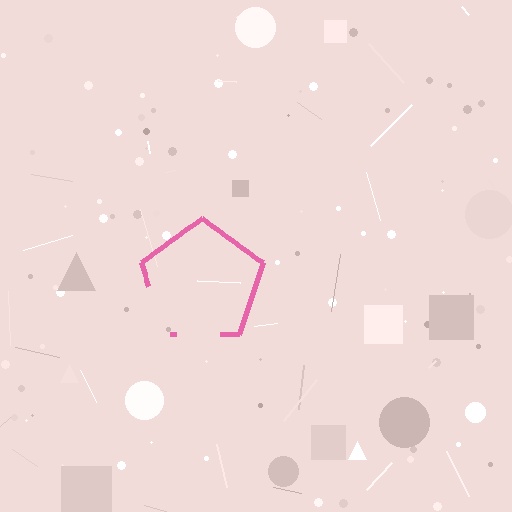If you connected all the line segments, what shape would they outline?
They would outline a pentagon.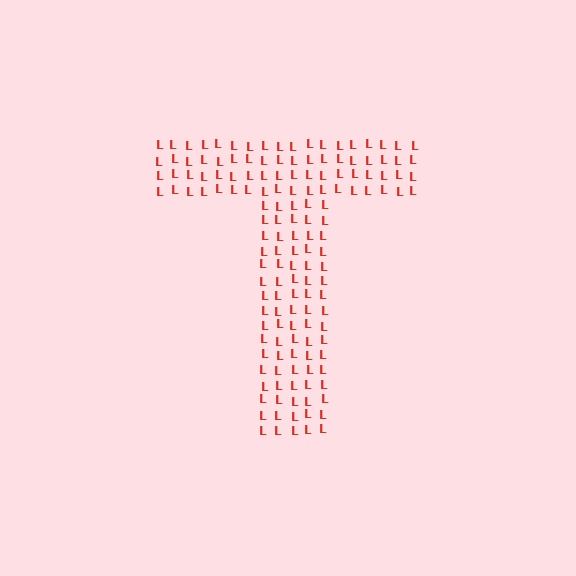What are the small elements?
The small elements are letter L's.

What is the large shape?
The large shape is the letter T.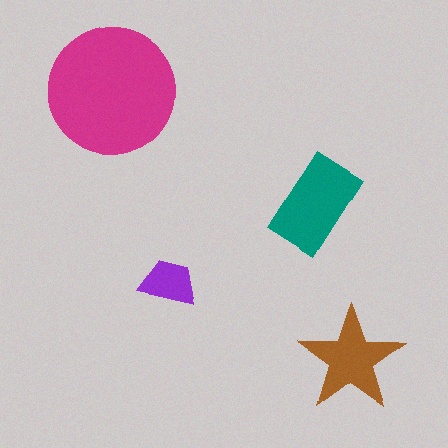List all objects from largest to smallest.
The magenta circle, the teal rectangle, the brown star, the purple trapezoid.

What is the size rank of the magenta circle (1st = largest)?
1st.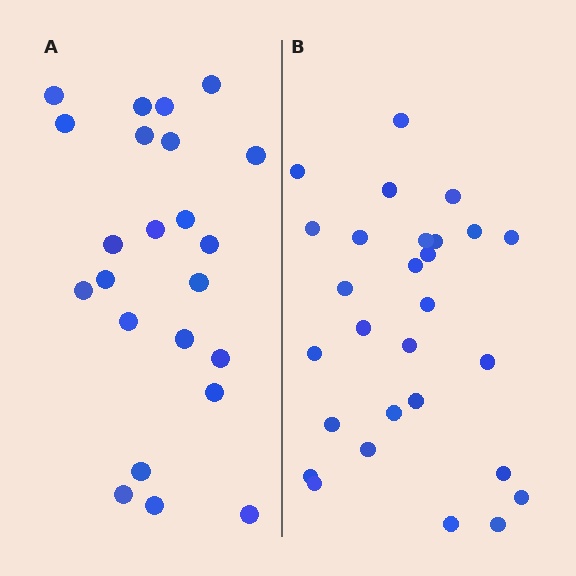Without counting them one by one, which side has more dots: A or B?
Region B (the right region) has more dots.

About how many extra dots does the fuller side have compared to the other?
Region B has about 5 more dots than region A.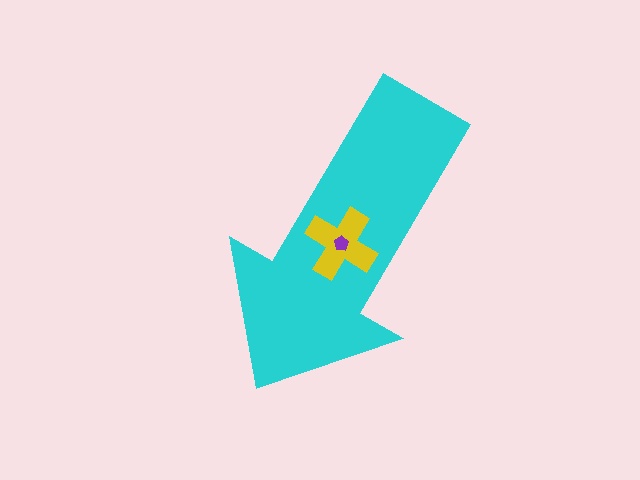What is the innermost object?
The purple pentagon.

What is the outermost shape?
The cyan arrow.